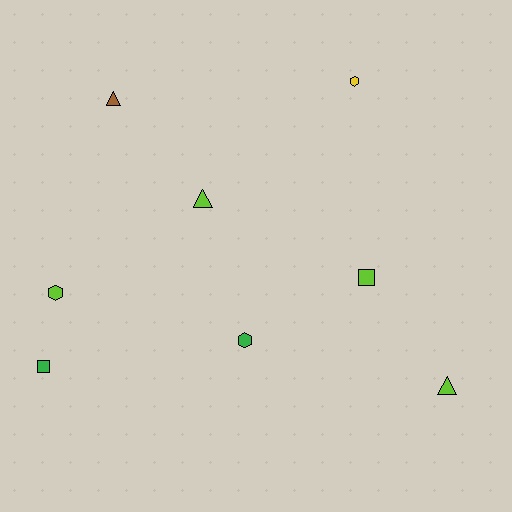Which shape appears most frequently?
Triangle, with 3 objects.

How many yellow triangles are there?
There are no yellow triangles.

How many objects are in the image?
There are 8 objects.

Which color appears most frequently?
Lime, with 4 objects.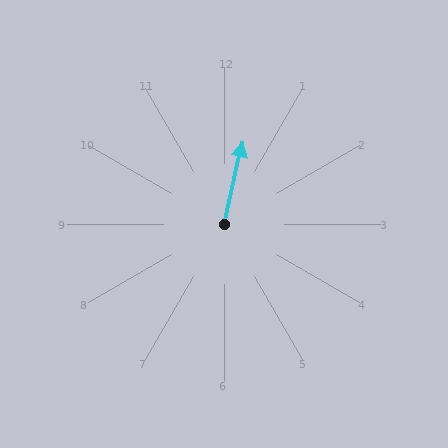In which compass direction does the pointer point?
North.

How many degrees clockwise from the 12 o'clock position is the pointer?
Approximately 13 degrees.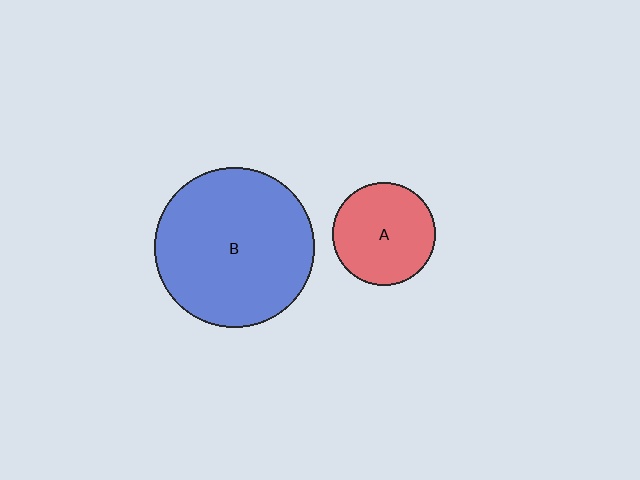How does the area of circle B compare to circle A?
Approximately 2.4 times.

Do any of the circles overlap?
No, none of the circles overlap.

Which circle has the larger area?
Circle B (blue).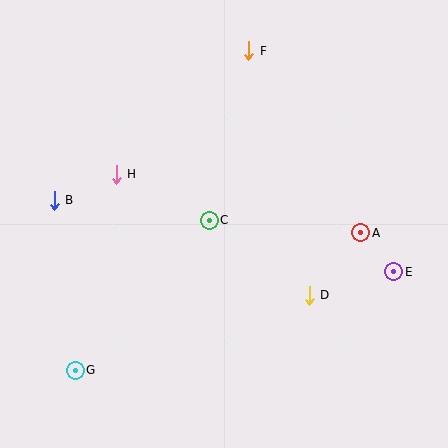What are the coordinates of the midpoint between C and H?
The midpoint between C and H is at (163, 197).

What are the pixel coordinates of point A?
Point A is at (361, 233).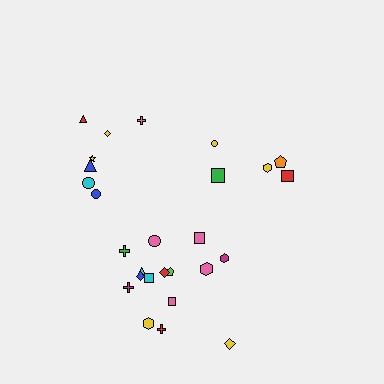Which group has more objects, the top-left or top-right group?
The top-left group.